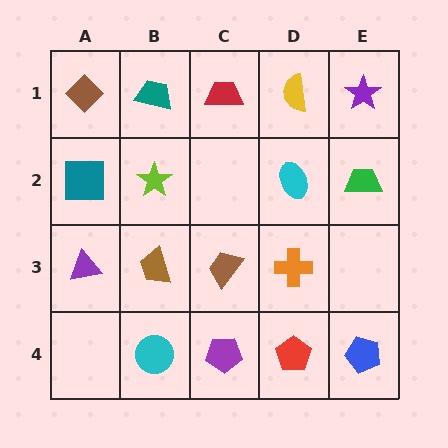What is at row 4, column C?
A purple pentagon.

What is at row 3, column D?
An orange cross.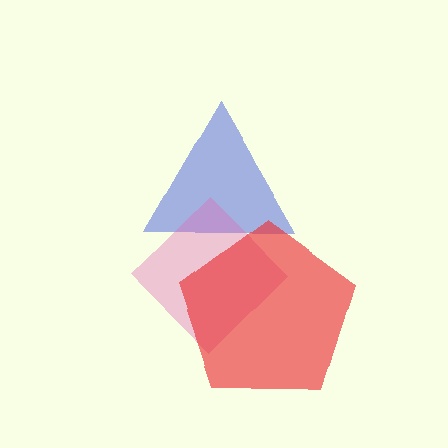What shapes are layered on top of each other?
The layered shapes are: a blue triangle, a pink diamond, a red pentagon.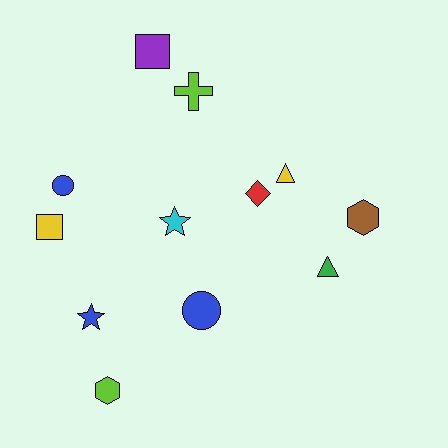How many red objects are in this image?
There is 1 red object.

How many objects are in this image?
There are 12 objects.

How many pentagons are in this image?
There are no pentagons.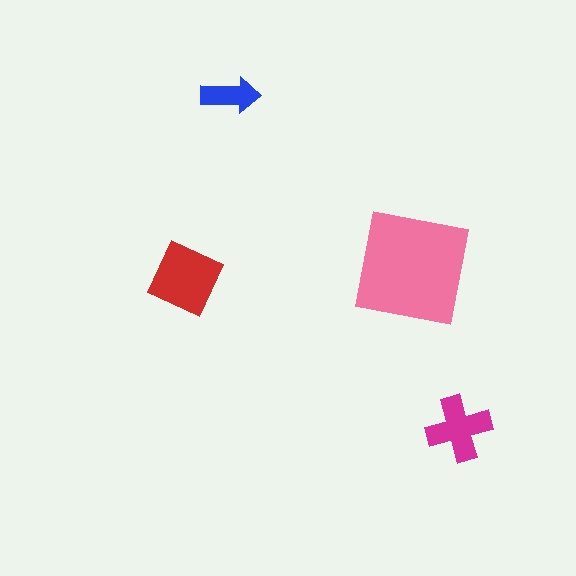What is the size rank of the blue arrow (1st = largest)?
4th.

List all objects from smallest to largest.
The blue arrow, the magenta cross, the red diamond, the pink square.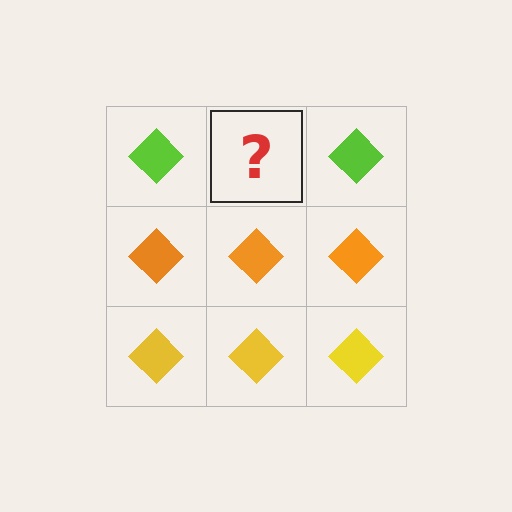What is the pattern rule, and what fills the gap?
The rule is that each row has a consistent color. The gap should be filled with a lime diamond.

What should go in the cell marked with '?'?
The missing cell should contain a lime diamond.